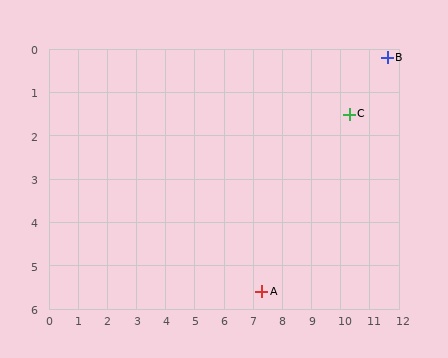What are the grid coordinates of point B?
Point B is at approximately (11.6, 0.2).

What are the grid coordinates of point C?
Point C is at approximately (10.3, 1.5).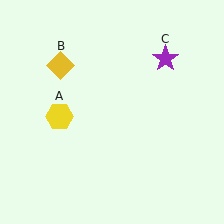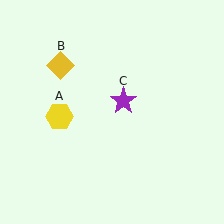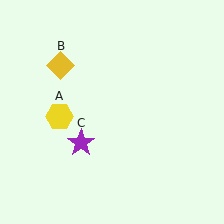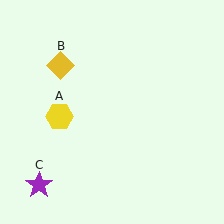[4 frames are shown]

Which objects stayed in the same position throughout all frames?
Yellow hexagon (object A) and yellow diamond (object B) remained stationary.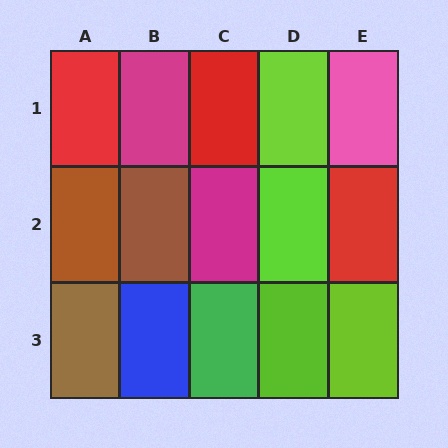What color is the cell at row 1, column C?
Red.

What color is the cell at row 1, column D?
Lime.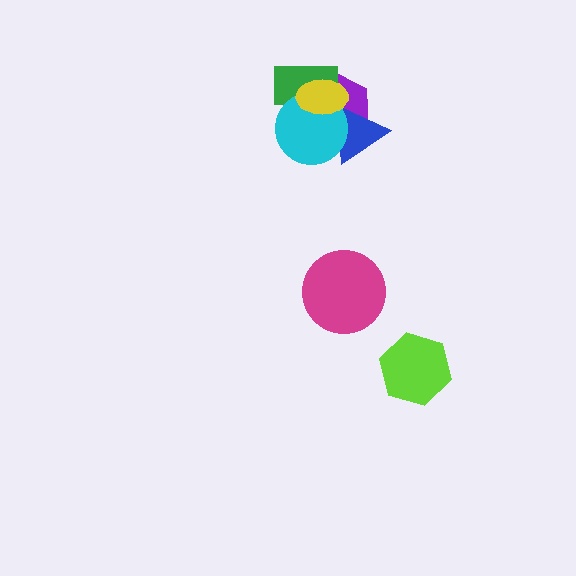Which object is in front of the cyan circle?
The yellow ellipse is in front of the cyan circle.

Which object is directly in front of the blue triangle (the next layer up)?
The cyan circle is directly in front of the blue triangle.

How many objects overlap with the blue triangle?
3 objects overlap with the blue triangle.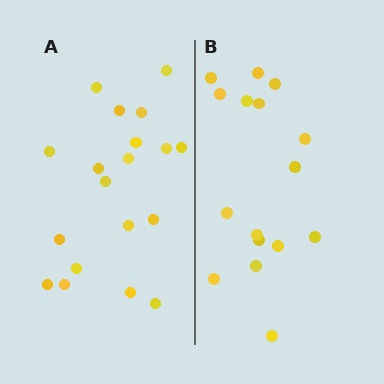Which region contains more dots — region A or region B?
Region A (the left region) has more dots.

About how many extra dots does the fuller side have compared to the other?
Region A has just a few more — roughly 2 or 3 more dots than region B.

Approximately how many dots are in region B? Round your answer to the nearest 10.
About 20 dots. (The exact count is 16, which rounds to 20.)